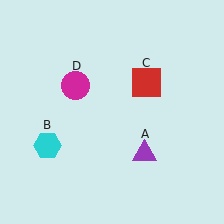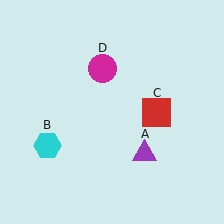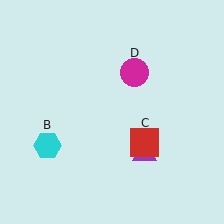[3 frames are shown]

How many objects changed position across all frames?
2 objects changed position: red square (object C), magenta circle (object D).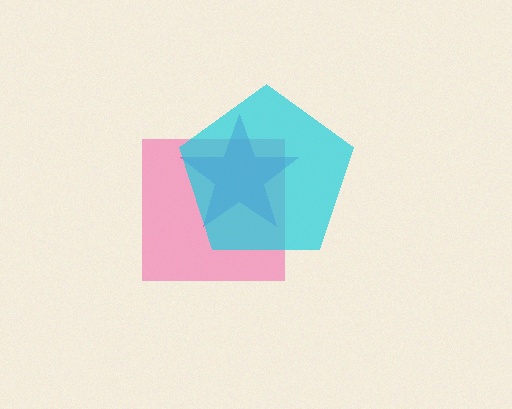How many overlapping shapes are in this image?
There are 3 overlapping shapes in the image.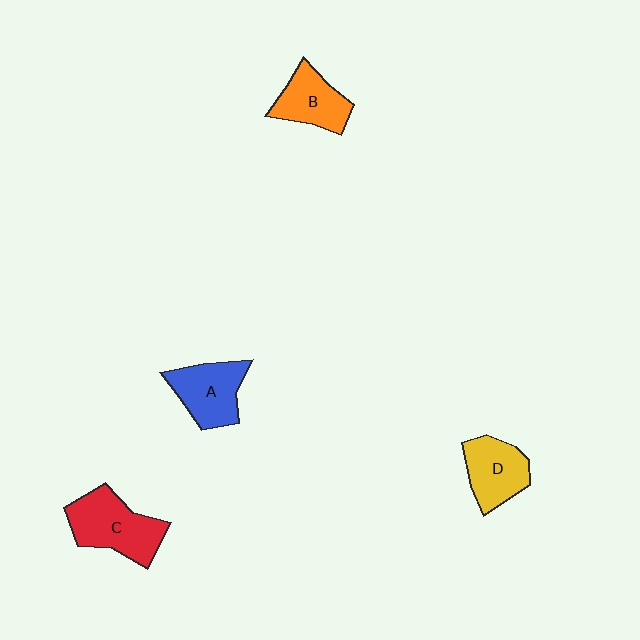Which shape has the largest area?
Shape C (red).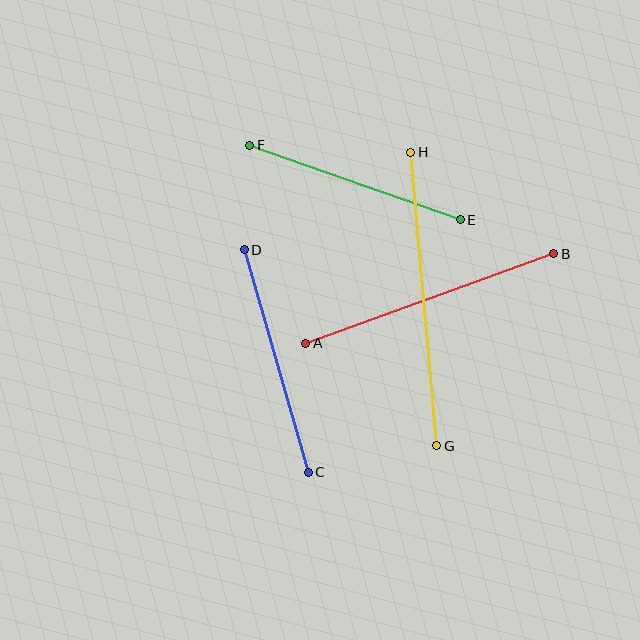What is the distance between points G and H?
The distance is approximately 295 pixels.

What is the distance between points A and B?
The distance is approximately 264 pixels.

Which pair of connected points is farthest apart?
Points G and H are farthest apart.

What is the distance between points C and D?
The distance is approximately 232 pixels.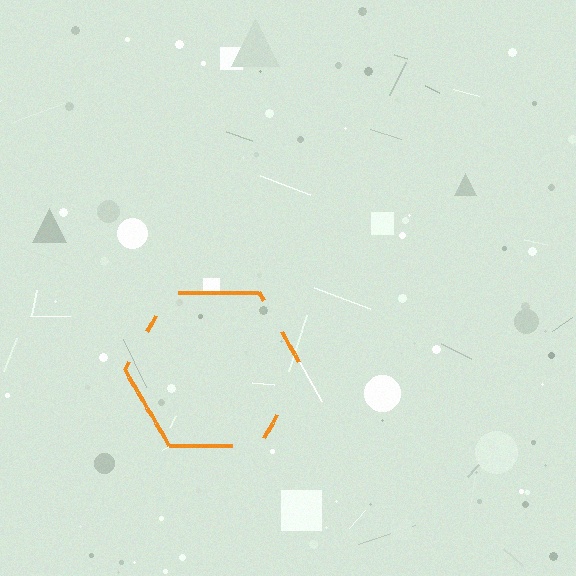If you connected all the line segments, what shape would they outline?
They would outline a hexagon.